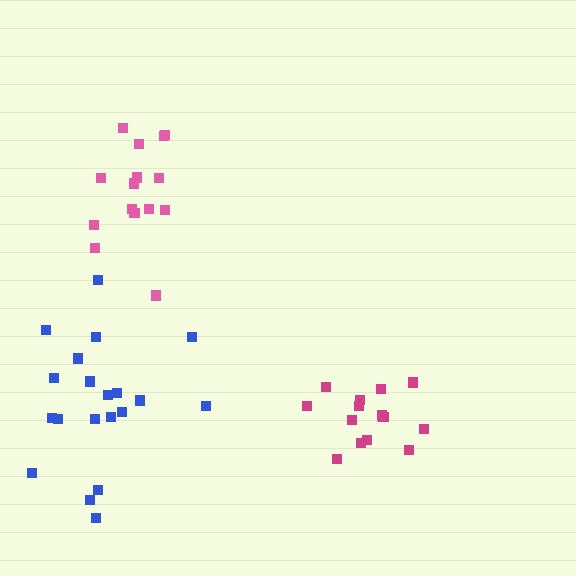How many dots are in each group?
Group 1: 14 dots, Group 2: 15 dots, Group 3: 20 dots (49 total).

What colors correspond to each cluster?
The clusters are colored: magenta, pink, blue.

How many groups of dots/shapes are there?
There are 3 groups.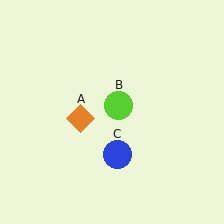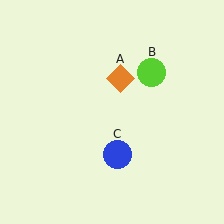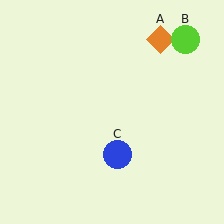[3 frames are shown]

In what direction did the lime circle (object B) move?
The lime circle (object B) moved up and to the right.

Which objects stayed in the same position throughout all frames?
Blue circle (object C) remained stationary.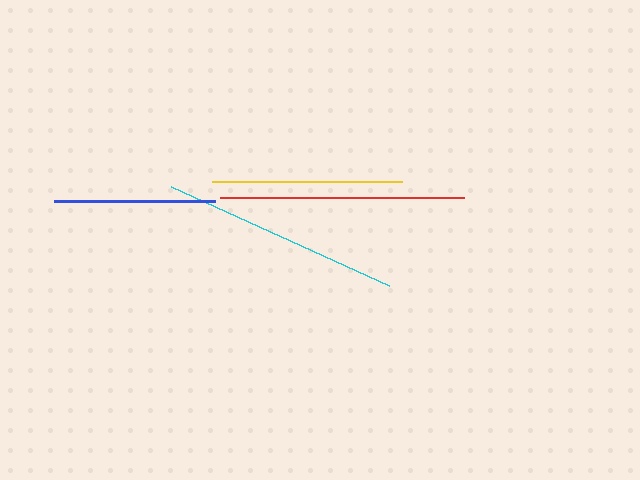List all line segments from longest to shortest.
From longest to shortest: red, cyan, yellow, blue.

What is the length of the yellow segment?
The yellow segment is approximately 190 pixels long.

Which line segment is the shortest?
The blue line is the shortest at approximately 161 pixels.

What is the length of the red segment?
The red segment is approximately 244 pixels long.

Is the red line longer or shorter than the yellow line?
The red line is longer than the yellow line.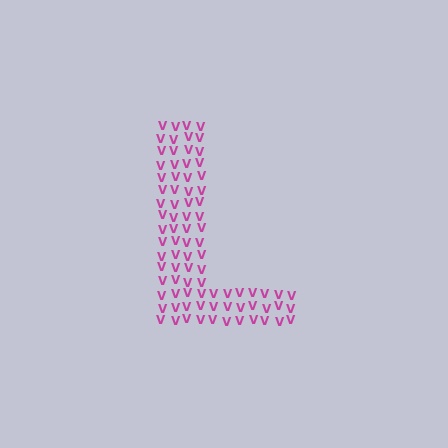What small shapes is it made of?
It is made of small letter V's.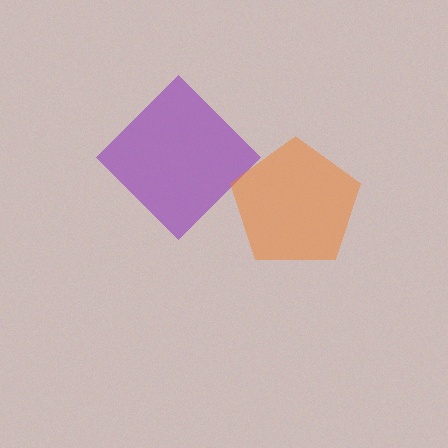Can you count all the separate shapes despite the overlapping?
Yes, there are 2 separate shapes.